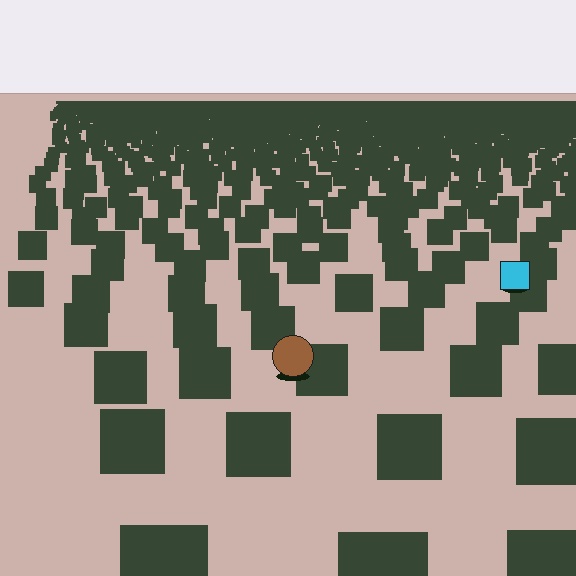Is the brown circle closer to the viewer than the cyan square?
Yes. The brown circle is closer — you can tell from the texture gradient: the ground texture is coarser near it.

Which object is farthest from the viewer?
The cyan square is farthest from the viewer. It appears smaller and the ground texture around it is denser.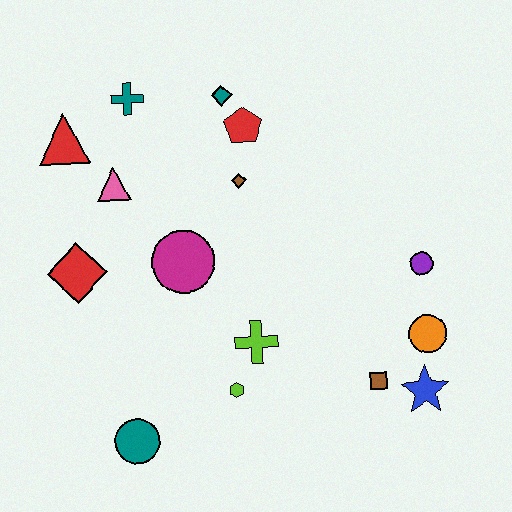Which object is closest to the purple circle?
The orange circle is closest to the purple circle.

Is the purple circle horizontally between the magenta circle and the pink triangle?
No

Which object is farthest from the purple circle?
The red triangle is farthest from the purple circle.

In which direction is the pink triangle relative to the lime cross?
The pink triangle is above the lime cross.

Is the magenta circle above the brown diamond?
No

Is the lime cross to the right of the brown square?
No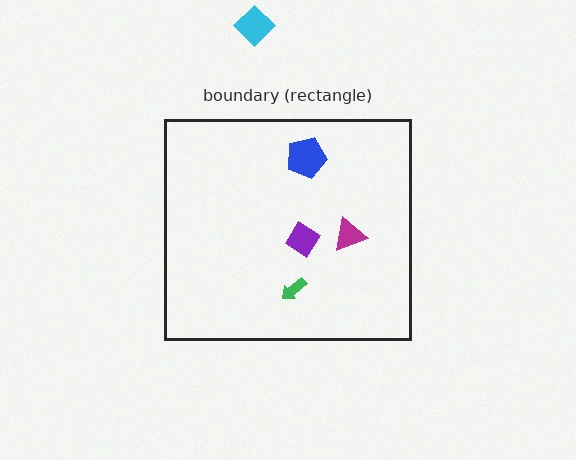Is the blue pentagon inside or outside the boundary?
Inside.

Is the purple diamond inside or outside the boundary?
Inside.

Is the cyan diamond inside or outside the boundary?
Outside.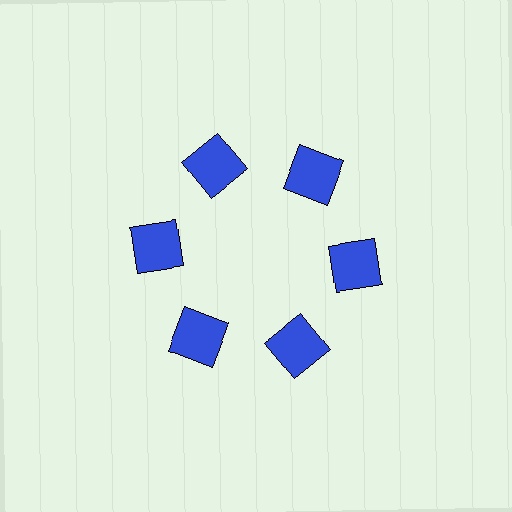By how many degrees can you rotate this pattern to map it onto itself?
The pattern maps onto itself every 60 degrees of rotation.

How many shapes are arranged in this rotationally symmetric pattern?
There are 6 shapes, arranged in 6 groups of 1.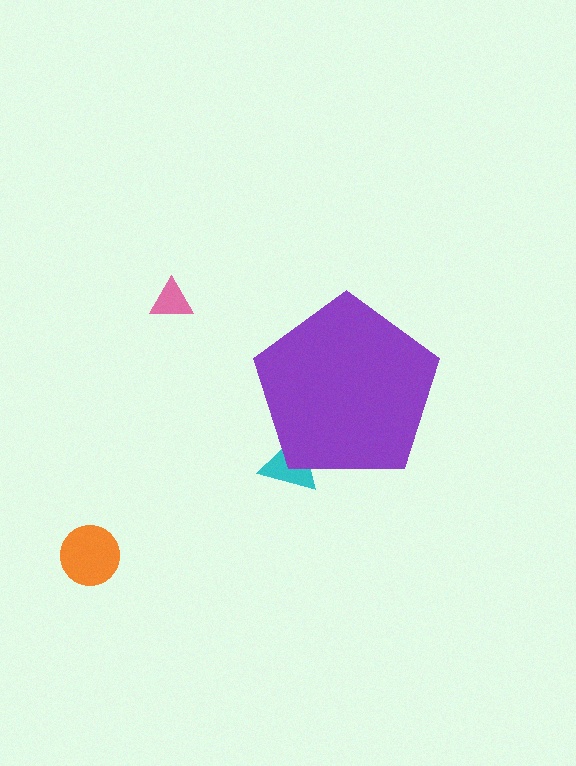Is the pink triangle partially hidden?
No, the pink triangle is fully visible.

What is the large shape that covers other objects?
A purple pentagon.